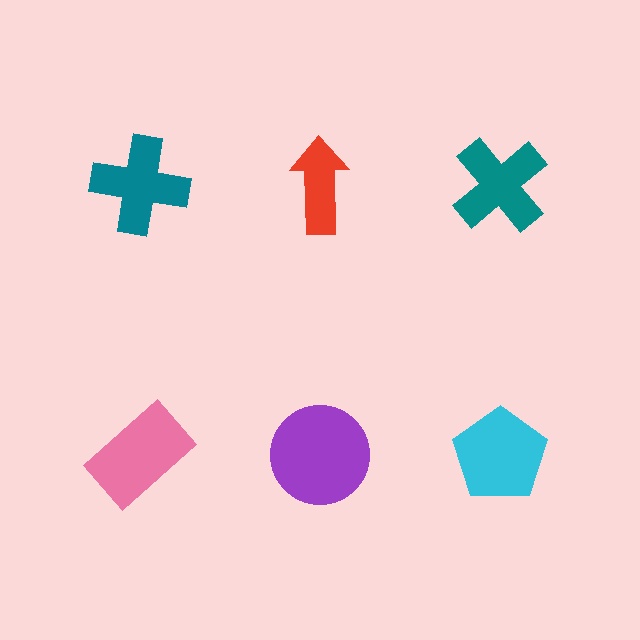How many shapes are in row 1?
3 shapes.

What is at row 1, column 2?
A red arrow.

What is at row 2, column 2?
A purple circle.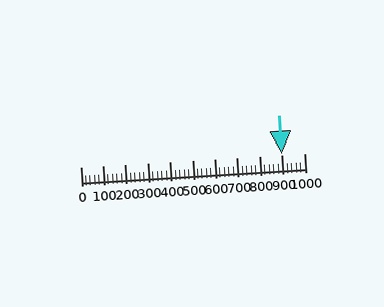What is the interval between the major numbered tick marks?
The major tick marks are spaced 100 units apart.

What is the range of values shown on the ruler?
The ruler shows values from 0 to 1000.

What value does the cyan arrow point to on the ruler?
The cyan arrow points to approximately 900.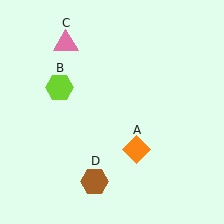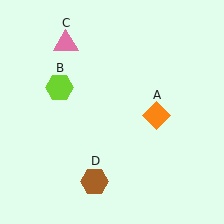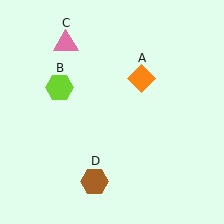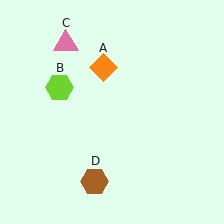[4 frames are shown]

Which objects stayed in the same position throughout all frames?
Lime hexagon (object B) and pink triangle (object C) and brown hexagon (object D) remained stationary.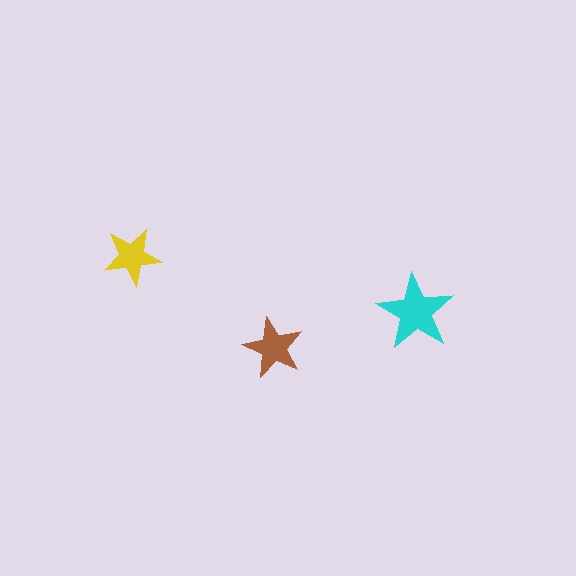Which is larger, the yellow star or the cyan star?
The cyan one.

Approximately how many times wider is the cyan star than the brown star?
About 1.5 times wider.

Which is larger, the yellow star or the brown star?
The brown one.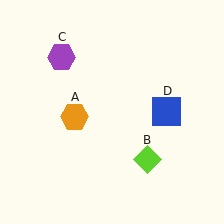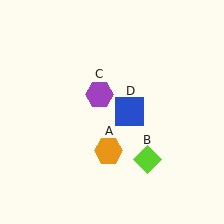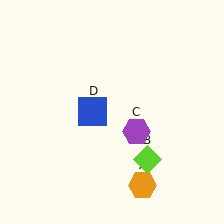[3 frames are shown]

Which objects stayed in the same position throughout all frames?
Lime diamond (object B) remained stationary.